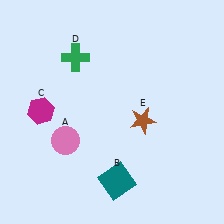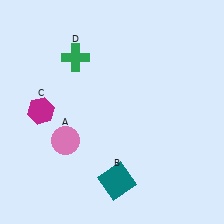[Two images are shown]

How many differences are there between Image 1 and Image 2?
There is 1 difference between the two images.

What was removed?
The brown star (E) was removed in Image 2.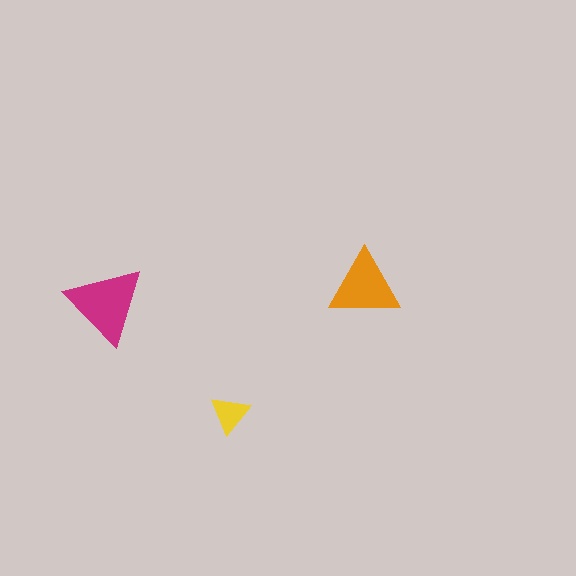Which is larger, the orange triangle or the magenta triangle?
The magenta one.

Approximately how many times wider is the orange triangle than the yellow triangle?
About 2 times wider.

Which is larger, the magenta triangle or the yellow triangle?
The magenta one.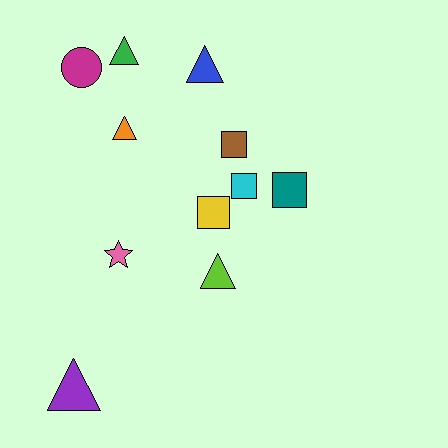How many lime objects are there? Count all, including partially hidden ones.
There is 1 lime object.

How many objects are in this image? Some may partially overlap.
There are 11 objects.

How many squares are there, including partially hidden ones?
There are 4 squares.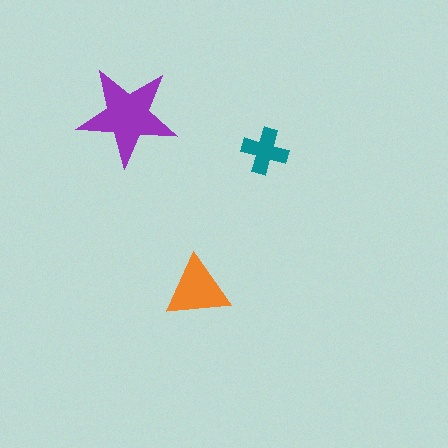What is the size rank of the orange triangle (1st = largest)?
2nd.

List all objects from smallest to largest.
The teal cross, the orange triangle, the purple star.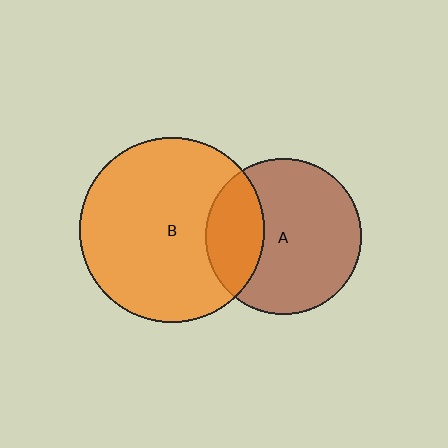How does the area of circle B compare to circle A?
Approximately 1.4 times.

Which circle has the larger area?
Circle B (orange).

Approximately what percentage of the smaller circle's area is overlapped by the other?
Approximately 30%.